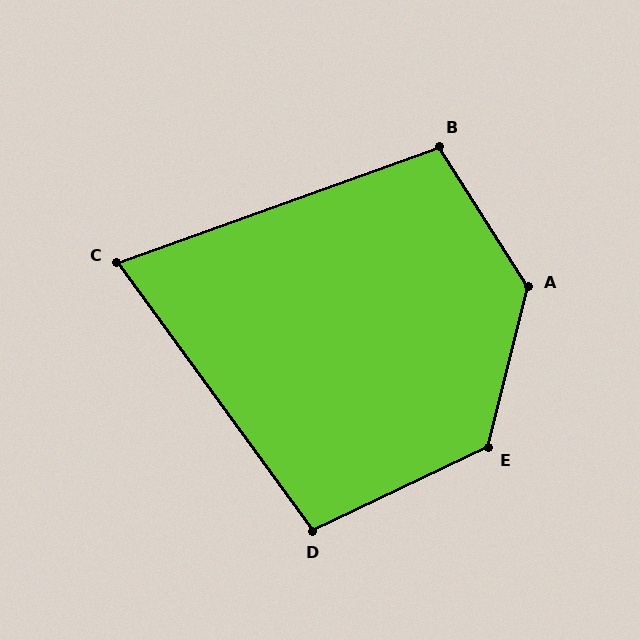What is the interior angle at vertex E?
Approximately 129 degrees (obtuse).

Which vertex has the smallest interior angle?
C, at approximately 74 degrees.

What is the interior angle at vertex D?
Approximately 101 degrees (obtuse).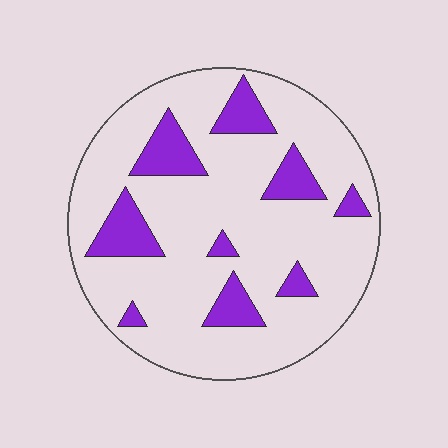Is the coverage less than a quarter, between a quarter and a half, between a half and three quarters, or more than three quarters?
Less than a quarter.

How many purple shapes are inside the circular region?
9.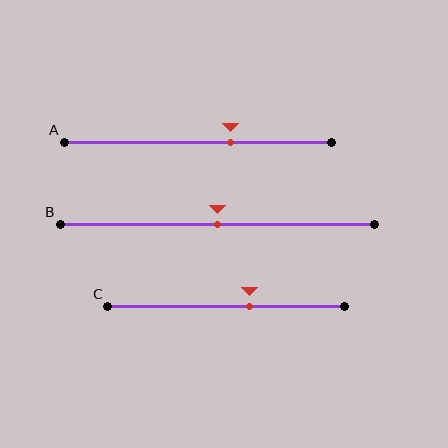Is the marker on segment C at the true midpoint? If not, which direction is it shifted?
No, the marker on segment C is shifted to the right by about 10% of the segment length.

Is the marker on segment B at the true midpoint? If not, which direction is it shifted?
Yes, the marker on segment B is at the true midpoint.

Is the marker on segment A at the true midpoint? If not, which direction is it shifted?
No, the marker on segment A is shifted to the right by about 12% of the segment length.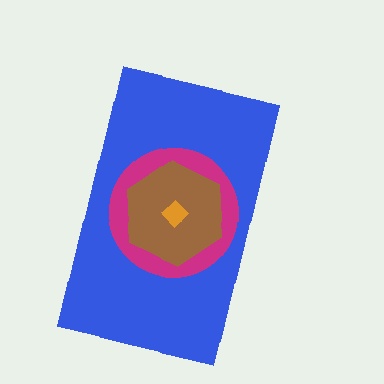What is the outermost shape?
The blue rectangle.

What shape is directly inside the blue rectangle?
The magenta circle.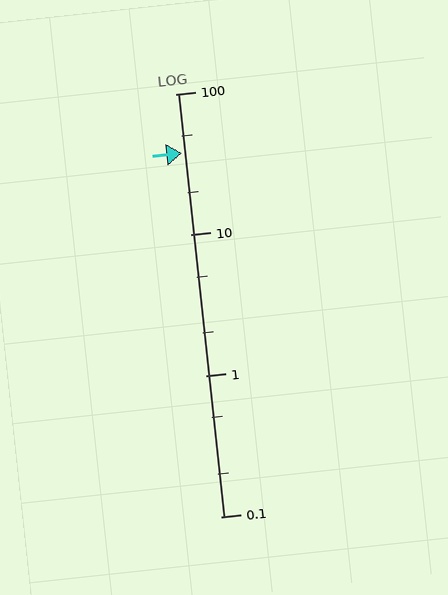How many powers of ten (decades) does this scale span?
The scale spans 3 decades, from 0.1 to 100.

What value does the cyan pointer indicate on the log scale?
The pointer indicates approximately 38.